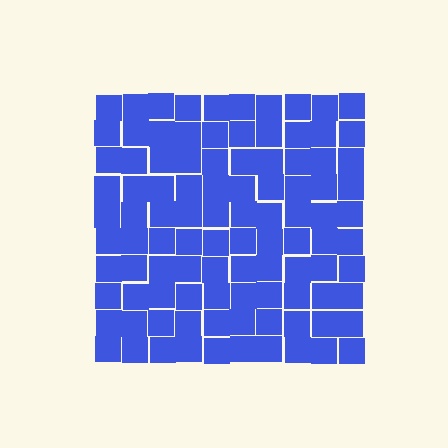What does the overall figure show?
The overall figure shows a square.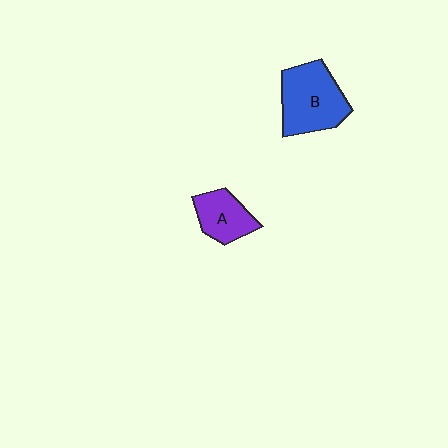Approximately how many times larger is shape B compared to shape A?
Approximately 1.6 times.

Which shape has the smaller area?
Shape A (purple).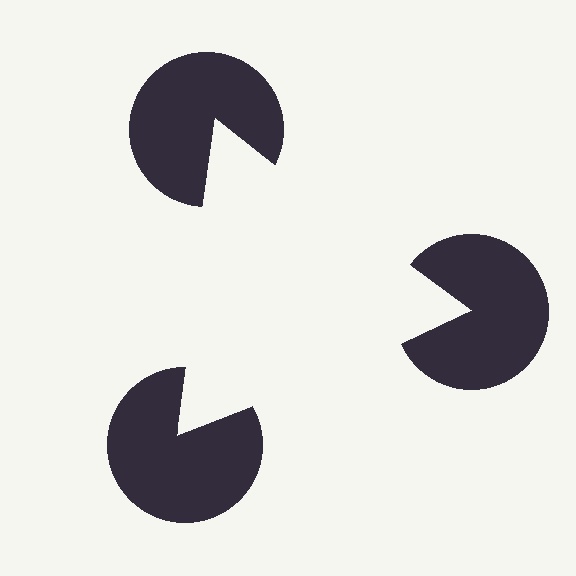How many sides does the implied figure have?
3 sides.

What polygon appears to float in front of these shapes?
An illusory triangle — its edges are inferred from the aligned wedge cuts in the pac-man discs, not physically drawn.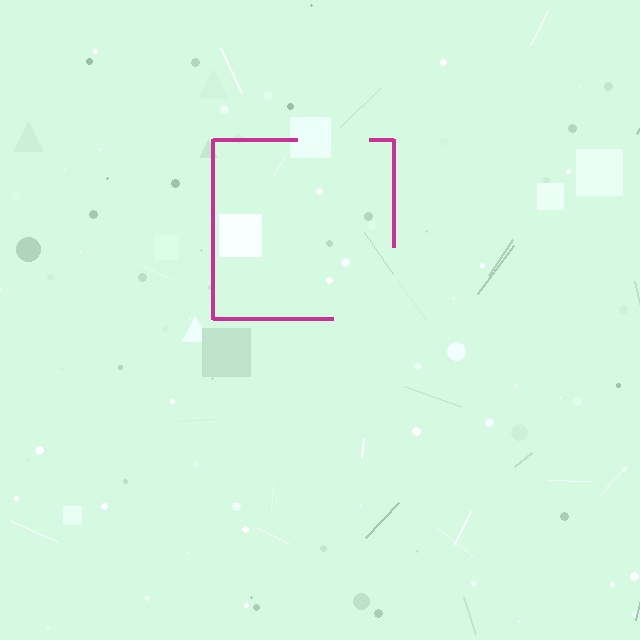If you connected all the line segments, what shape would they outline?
They would outline a square.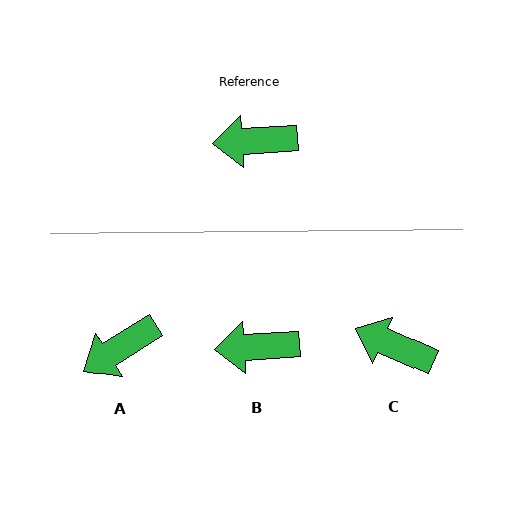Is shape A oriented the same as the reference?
No, it is off by about 28 degrees.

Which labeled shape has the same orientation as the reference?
B.